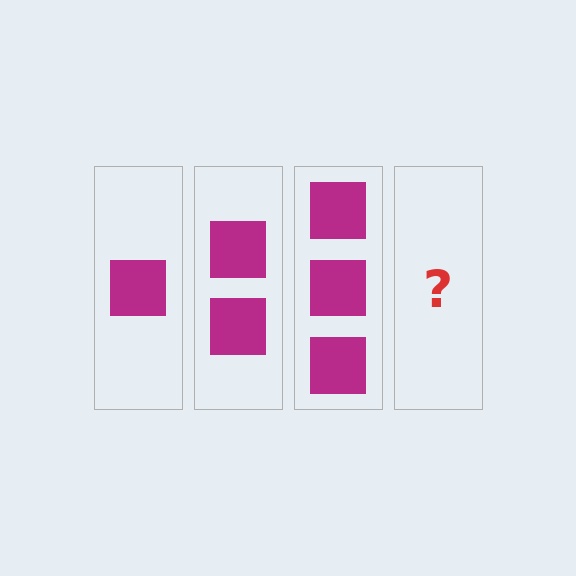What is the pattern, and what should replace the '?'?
The pattern is that each step adds one more square. The '?' should be 4 squares.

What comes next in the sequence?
The next element should be 4 squares.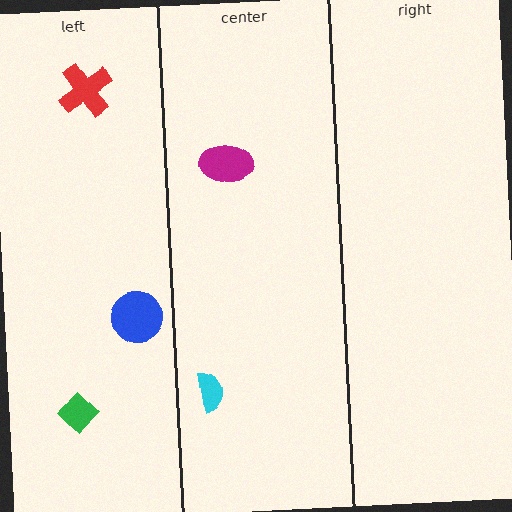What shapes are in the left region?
The blue circle, the red cross, the green diamond.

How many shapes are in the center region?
2.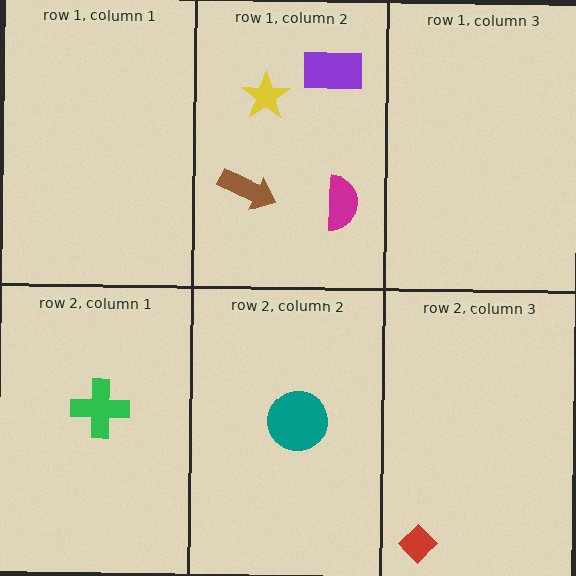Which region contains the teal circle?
The row 2, column 2 region.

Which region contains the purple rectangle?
The row 1, column 2 region.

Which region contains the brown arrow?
The row 1, column 2 region.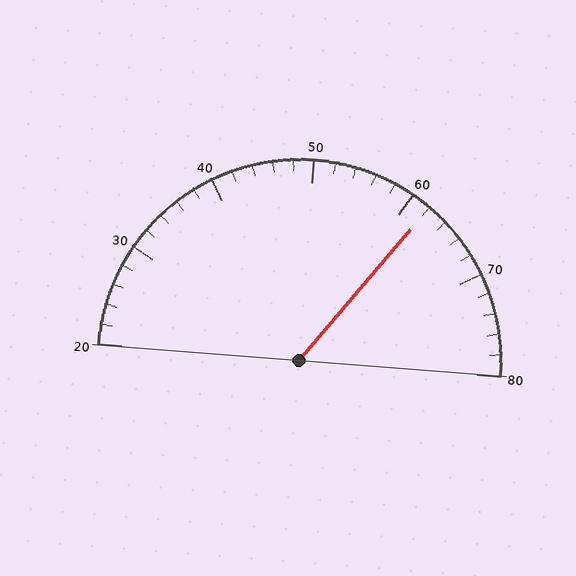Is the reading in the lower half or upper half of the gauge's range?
The reading is in the upper half of the range (20 to 80).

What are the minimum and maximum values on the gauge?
The gauge ranges from 20 to 80.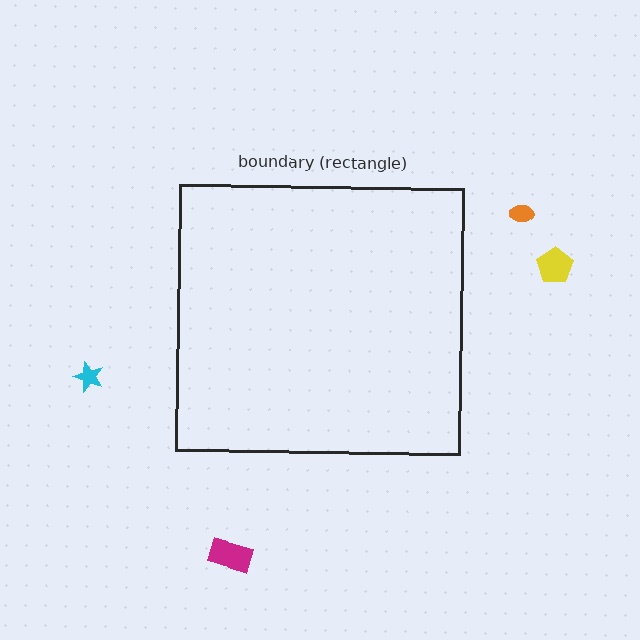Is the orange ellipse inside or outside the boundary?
Outside.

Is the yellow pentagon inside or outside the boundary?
Outside.